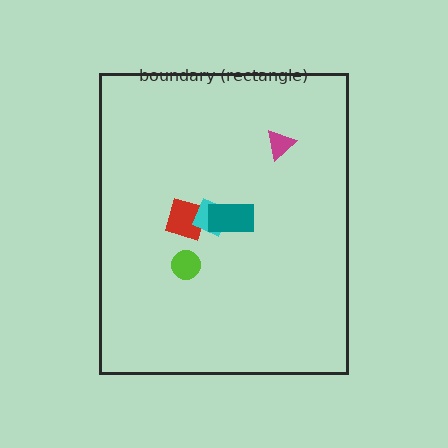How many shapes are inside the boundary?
5 inside, 0 outside.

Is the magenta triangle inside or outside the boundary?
Inside.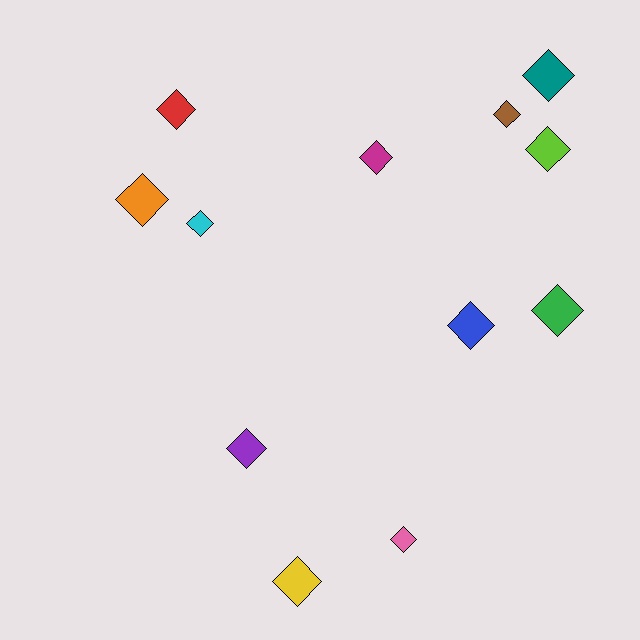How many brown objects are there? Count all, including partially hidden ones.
There is 1 brown object.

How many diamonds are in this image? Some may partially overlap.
There are 12 diamonds.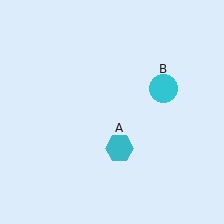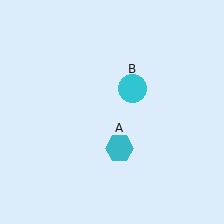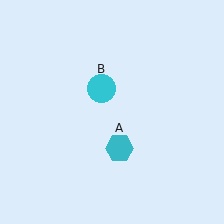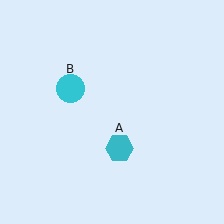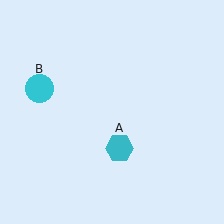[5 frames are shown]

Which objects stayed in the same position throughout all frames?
Cyan hexagon (object A) remained stationary.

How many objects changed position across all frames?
1 object changed position: cyan circle (object B).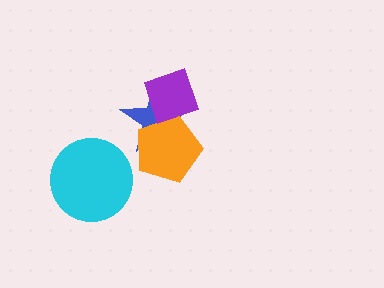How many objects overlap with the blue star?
2 objects overlap with the blue star.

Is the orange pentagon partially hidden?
Yes, it is partially covered by another shape.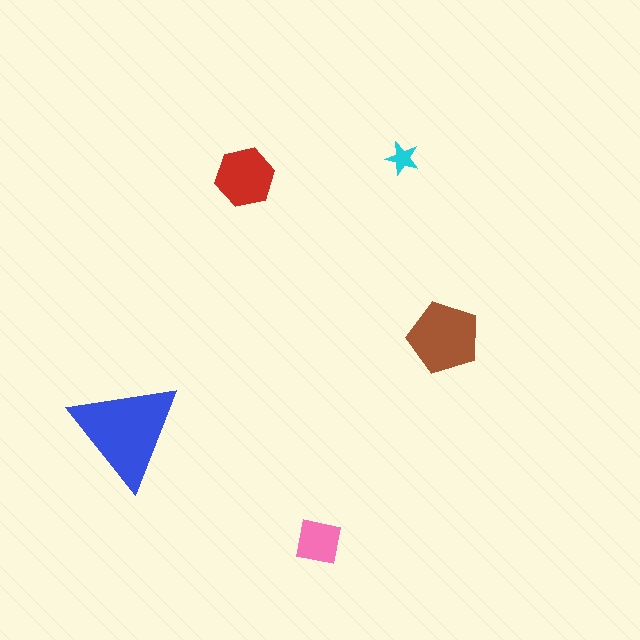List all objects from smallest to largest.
The cyan star, the pink square, the red hexagon, the brown pentagon, the blue triangle.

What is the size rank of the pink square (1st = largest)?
4th.